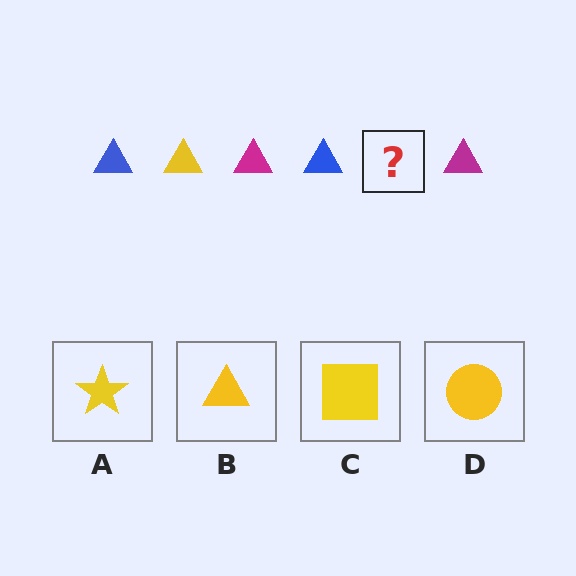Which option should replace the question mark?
Option B.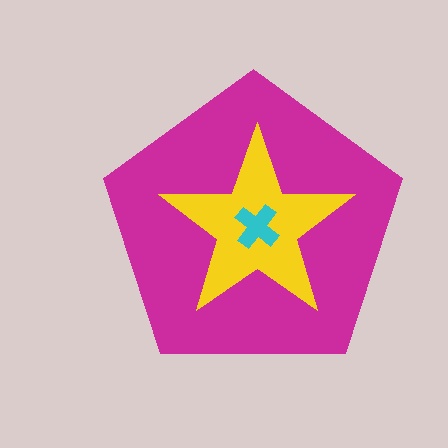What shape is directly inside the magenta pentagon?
The yellow star.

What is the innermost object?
The cyan cross.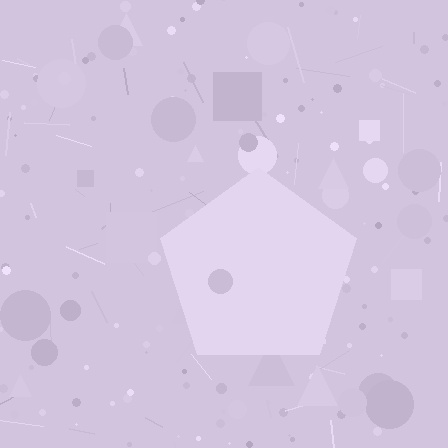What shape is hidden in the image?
A pentagon is hidden in the image.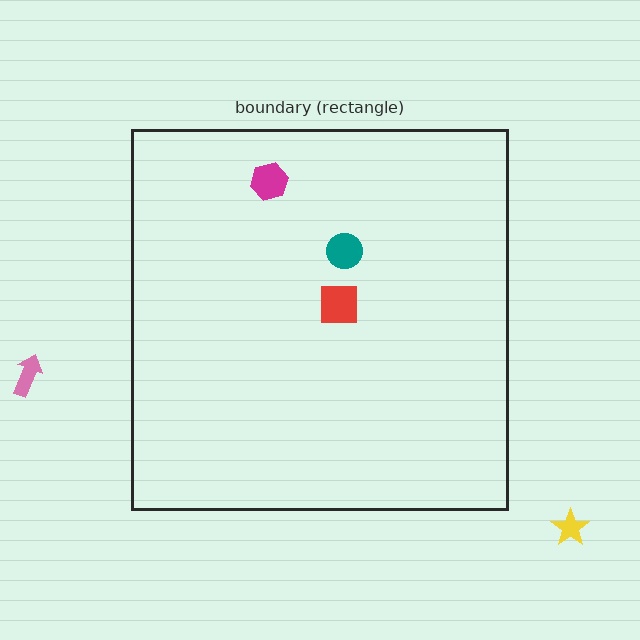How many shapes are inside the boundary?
3 inside, 2 outside.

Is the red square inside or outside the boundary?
Inside.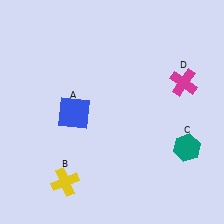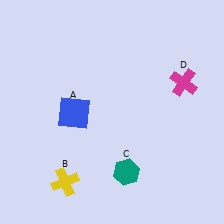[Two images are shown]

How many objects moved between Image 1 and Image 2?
1 object moved between the two images.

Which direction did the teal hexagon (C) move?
The teal hexagon (C) moved left.